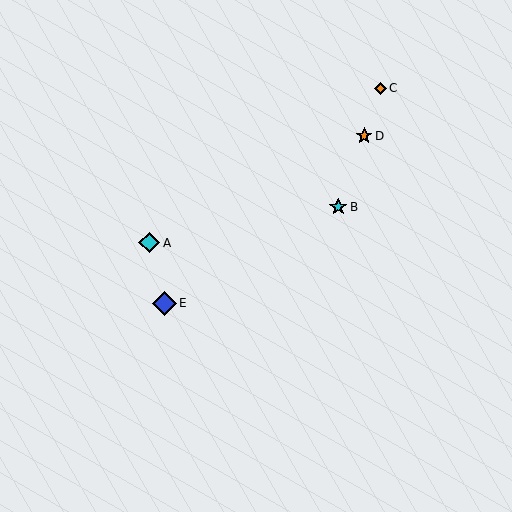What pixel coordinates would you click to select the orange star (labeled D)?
Click at (364, 136) to select the orange star D.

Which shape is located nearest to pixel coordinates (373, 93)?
The orange diamond (labeled C) at (380, 88) is nearest to that location.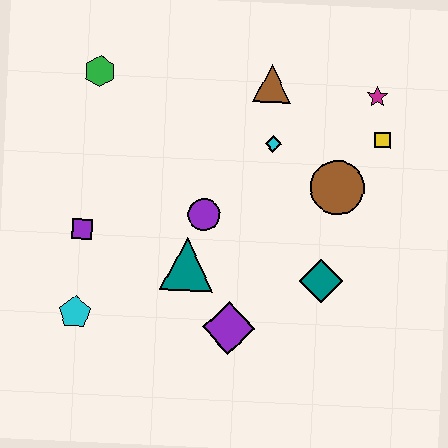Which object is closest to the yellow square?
The magenta star is closest to the yellow square.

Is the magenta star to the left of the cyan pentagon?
No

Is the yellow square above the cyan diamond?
Yes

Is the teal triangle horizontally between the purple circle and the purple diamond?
No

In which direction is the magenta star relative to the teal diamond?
The magenta star is above the teal diamond.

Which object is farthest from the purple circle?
The magenta star is farthest from the purple circle.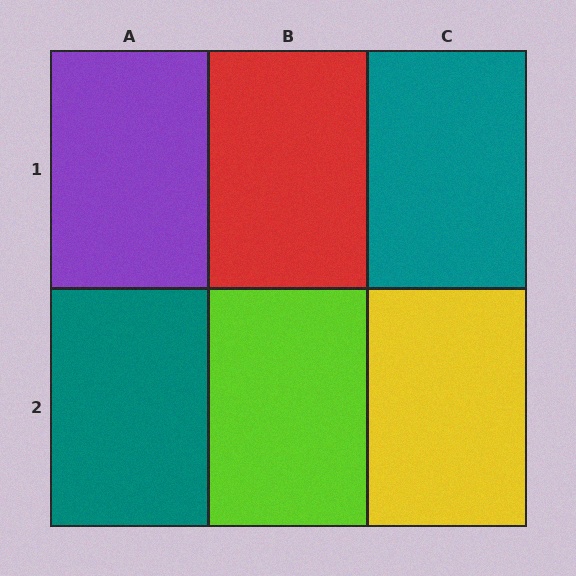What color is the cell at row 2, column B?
Lime.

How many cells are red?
1 cell is red.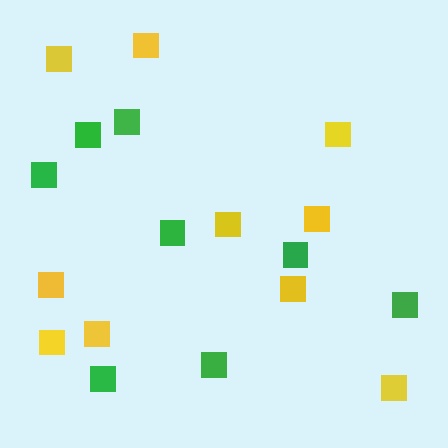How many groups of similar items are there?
There are 2 groups: one group of yellow squares (10) and one group of green squares (8).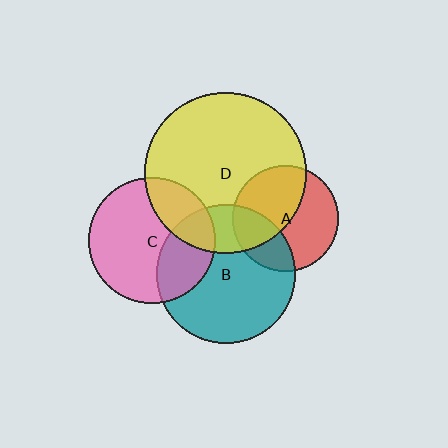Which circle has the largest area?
Circle D (yellow).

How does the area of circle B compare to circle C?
Approximately 1.2 times.